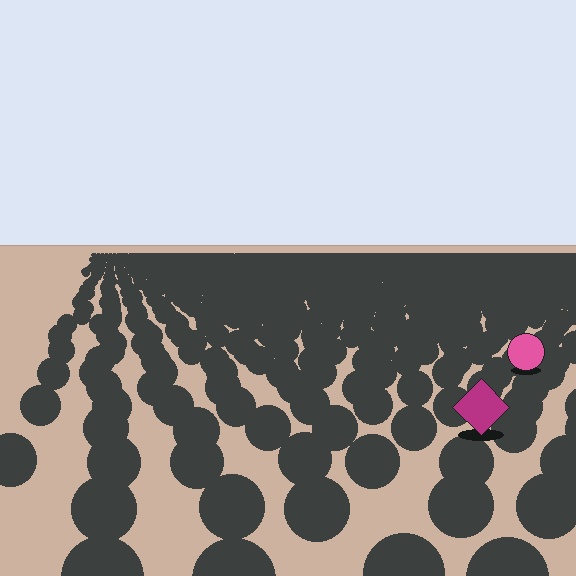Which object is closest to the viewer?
The magenta diamond is closest. The texture marks near it are larger and more spread out.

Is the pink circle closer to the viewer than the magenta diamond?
No. The magenta diamond is closer — you can tell from the texture gradient: the ground texture is coarser near it.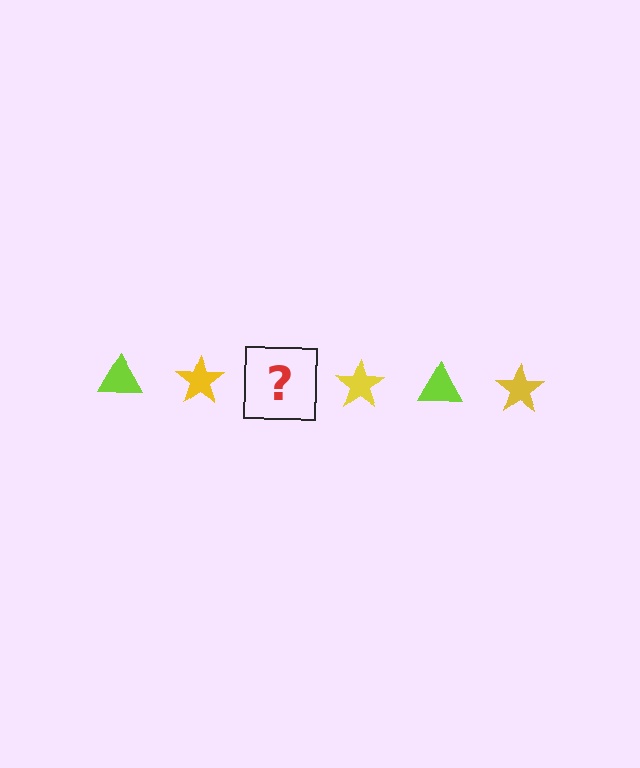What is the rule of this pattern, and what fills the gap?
The rule is that the pattern alternates between lime triangle and yellow star. The gap should be filled with a lime triangle.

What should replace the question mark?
The question mark should be replaced with a lime triangle.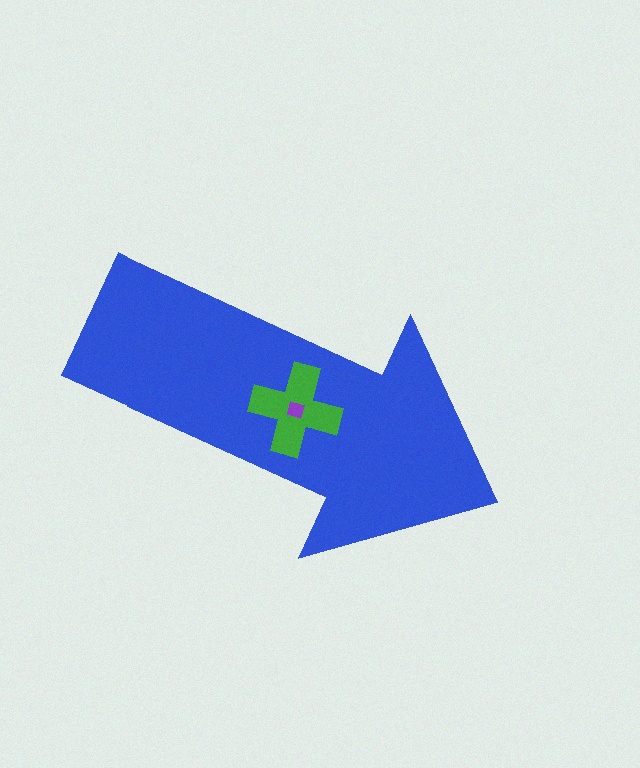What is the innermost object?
The purple diamond.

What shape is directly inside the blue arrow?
The green cross.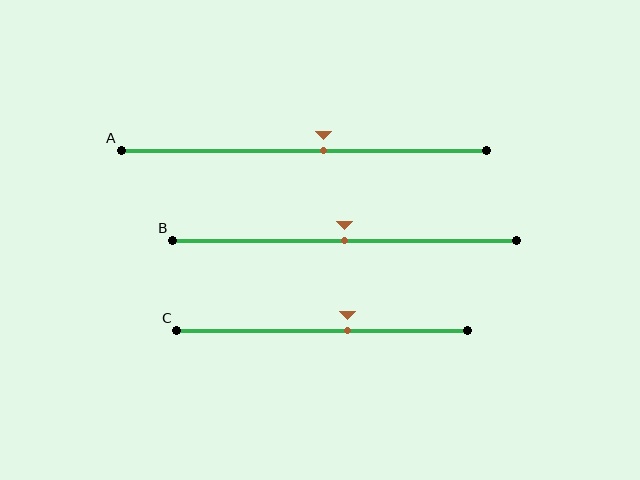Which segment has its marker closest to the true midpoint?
Segment B has its marker closest to the true midpoint.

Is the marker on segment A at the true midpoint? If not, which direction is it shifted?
No, the marker on segment A is shifted to the right by about 5% of the segment length.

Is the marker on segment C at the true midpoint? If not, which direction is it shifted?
No, the marker on segment C is shifted to the right by about 9% of the segment length.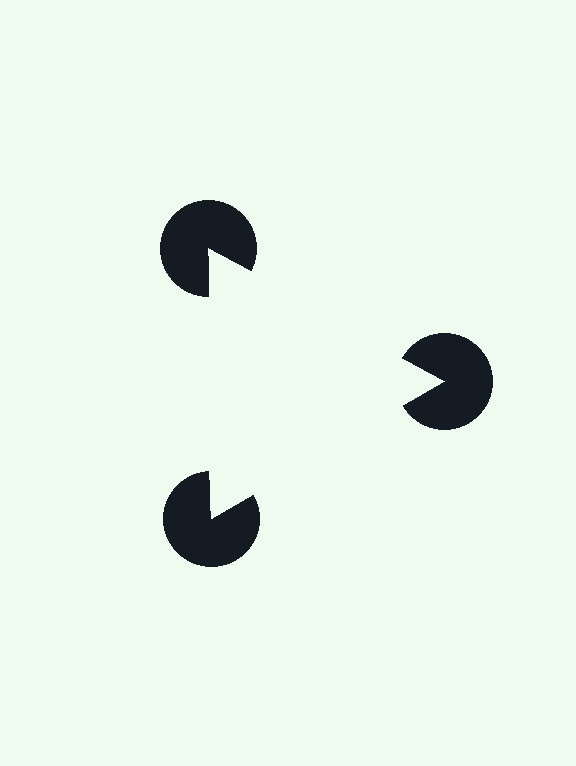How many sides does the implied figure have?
3 sides.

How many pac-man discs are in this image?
There are 3 — one at each vertex of the illusory triangle.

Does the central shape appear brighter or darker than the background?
It typically appears slightly brighter than the background, even though no actual brightness change is drawn.